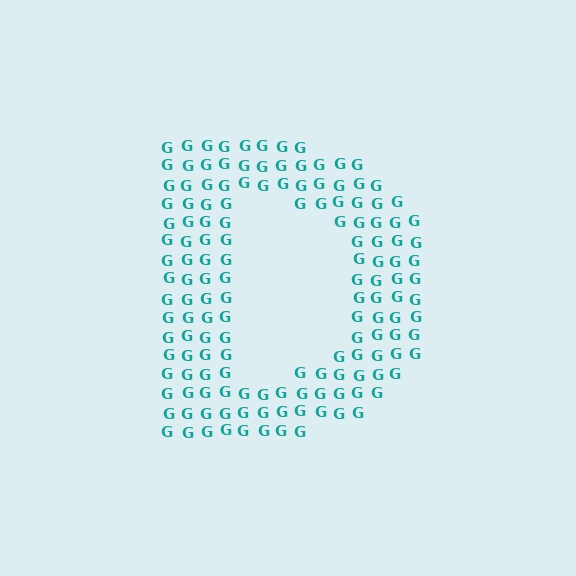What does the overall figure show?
The overall figure shows the letter D.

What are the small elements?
The small elements are letter G's.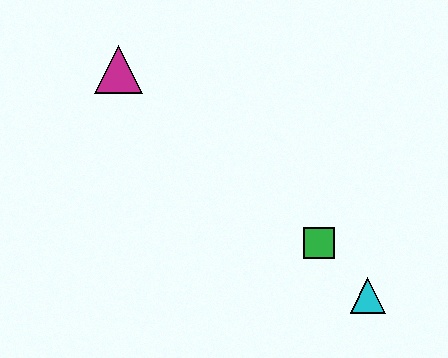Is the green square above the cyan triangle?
Yes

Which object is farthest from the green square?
The magenta triangle is farthest from the green square.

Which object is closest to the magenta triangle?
The green square is closest to the magenta triangle.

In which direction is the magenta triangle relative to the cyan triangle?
The magenta triangle is to the left of the cyan triangle.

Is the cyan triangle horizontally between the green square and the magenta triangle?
No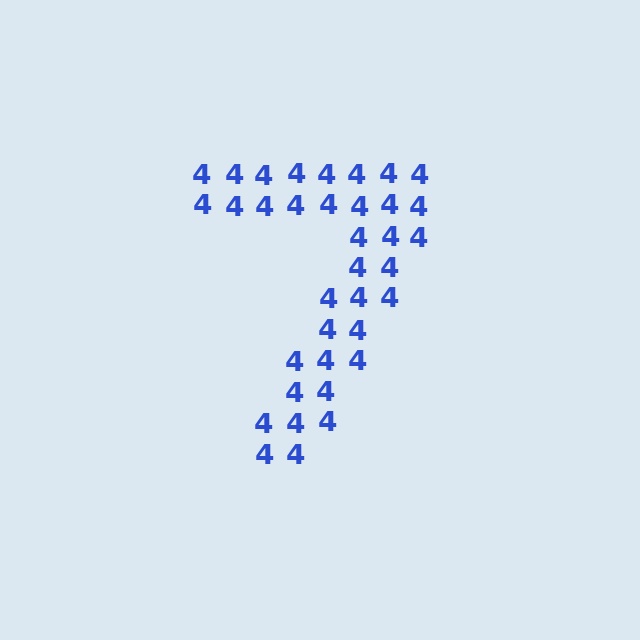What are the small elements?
The small elements are digit 4's.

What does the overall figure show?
The overall figure shows the digit 7.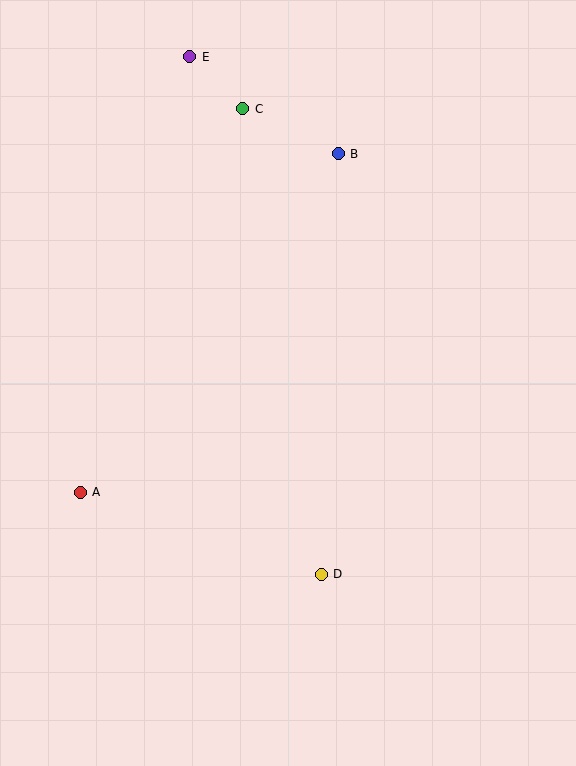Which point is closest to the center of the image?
Point D at (321, 574) is closest to the center.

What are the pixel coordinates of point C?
Point C is at (243, 109).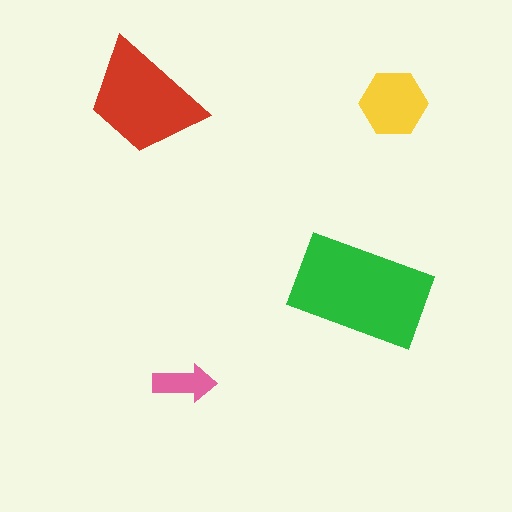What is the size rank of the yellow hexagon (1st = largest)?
3rd.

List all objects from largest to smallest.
The green rectangle, the red trapezoid, the yellow hexagon, the pink arrow.